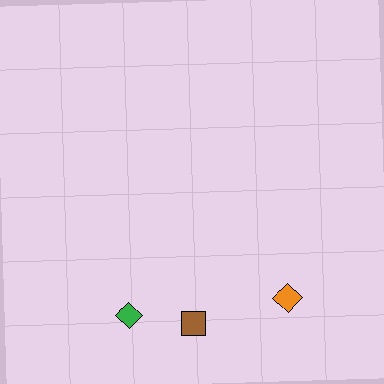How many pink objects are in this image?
There are no pink objects.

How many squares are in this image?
There is 1 square.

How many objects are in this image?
There are 3 objects.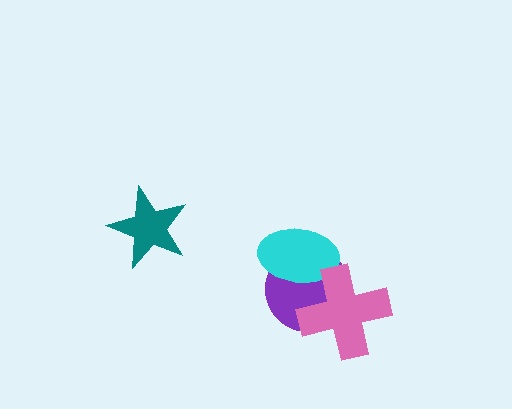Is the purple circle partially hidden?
Yes, it is partially covered by another shape.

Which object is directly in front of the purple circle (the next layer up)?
The cyan ellipse is directly in front of the purple circle.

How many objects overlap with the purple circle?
2 objects overlap with the purple circle.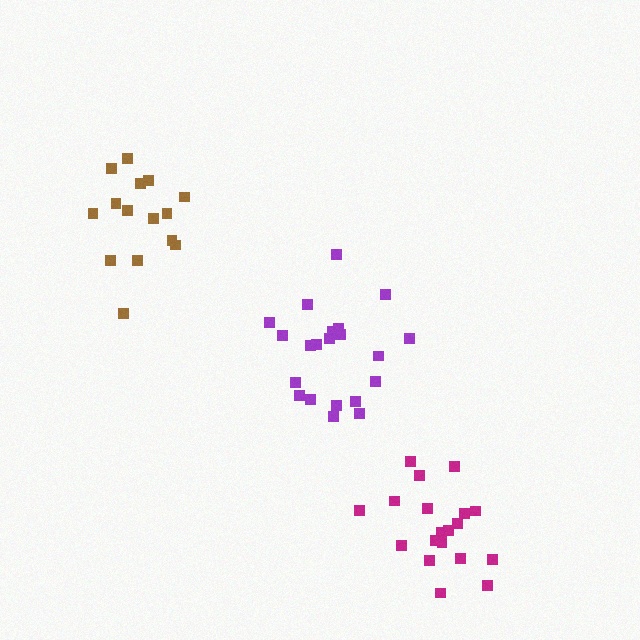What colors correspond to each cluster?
The clusters are colored: purple, magenta, brown.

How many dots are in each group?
Group 1: 21 dots, Group 2: 19 dots, Group 3: 15 dots (55 total).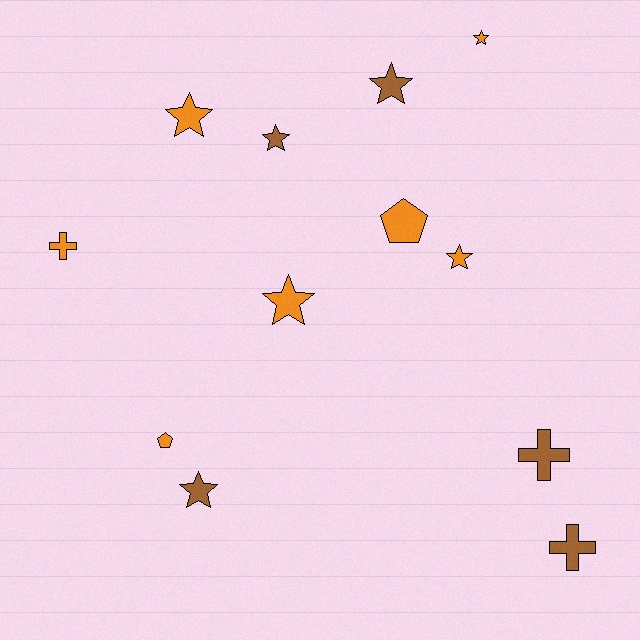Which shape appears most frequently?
Star, with 7 objects.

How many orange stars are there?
There are 4 orange stars.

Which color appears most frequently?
Orange, with 7 objects.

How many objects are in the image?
There are 12 objects.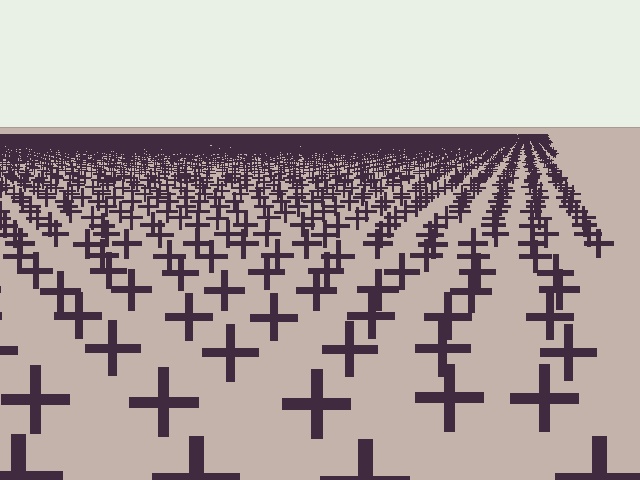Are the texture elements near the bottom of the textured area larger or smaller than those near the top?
Larger. Near the bottom, elements are closer to the viewer and appear at a bigger on-screen size.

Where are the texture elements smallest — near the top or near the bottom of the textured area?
Near the top.